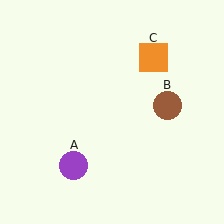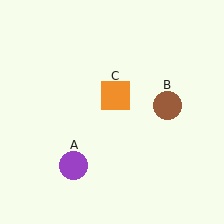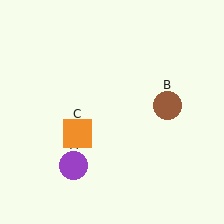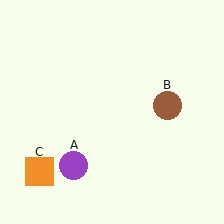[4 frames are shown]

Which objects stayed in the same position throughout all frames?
Purple circle (object A) and brown circle (object B) remained stationary.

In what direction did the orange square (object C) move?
The orange square (object C) moved down and to the left.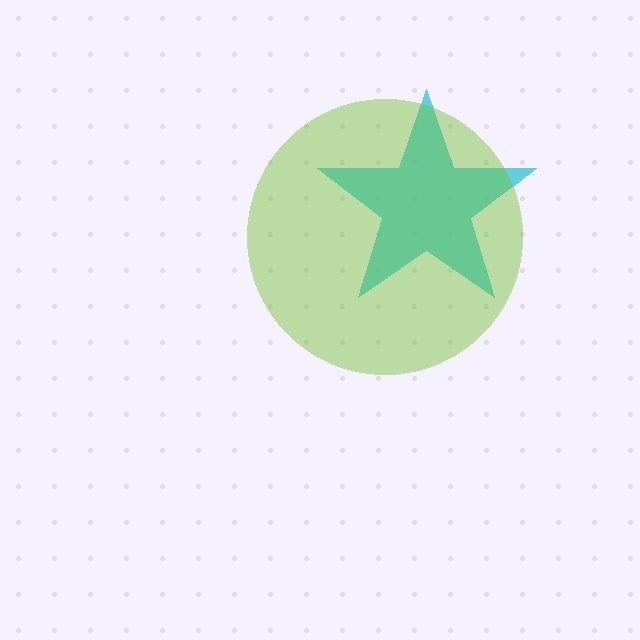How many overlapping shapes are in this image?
There are 2 overlapping shapes in the image.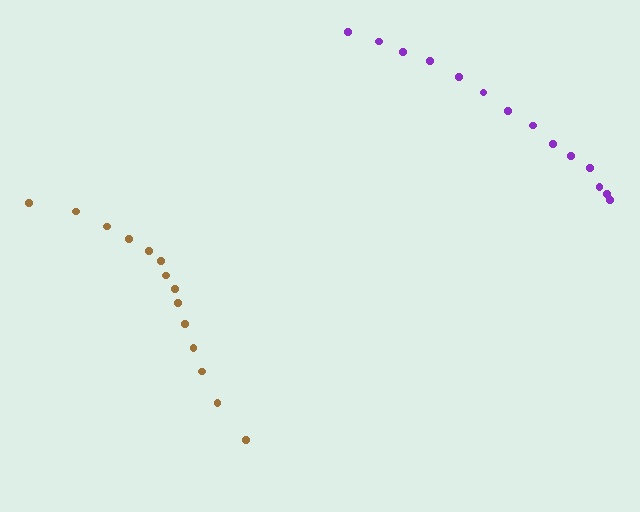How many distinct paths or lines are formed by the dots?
There are 2 distinct paths.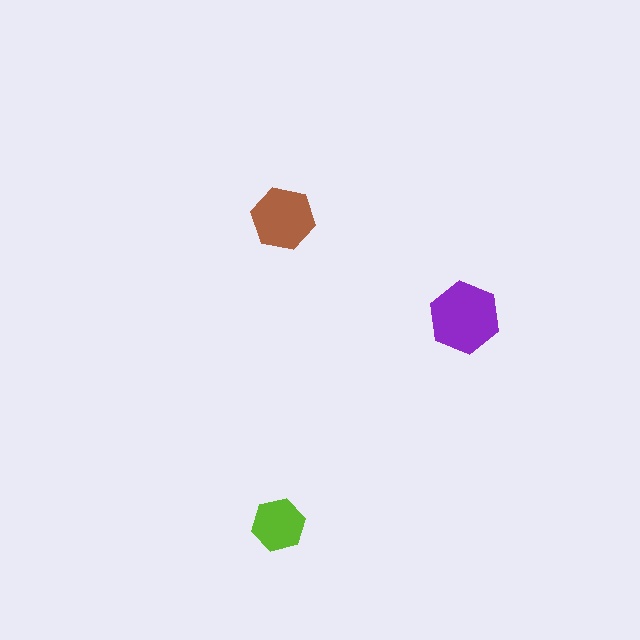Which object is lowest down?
The lime hexagon is bottommost.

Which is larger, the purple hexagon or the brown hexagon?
The purple one.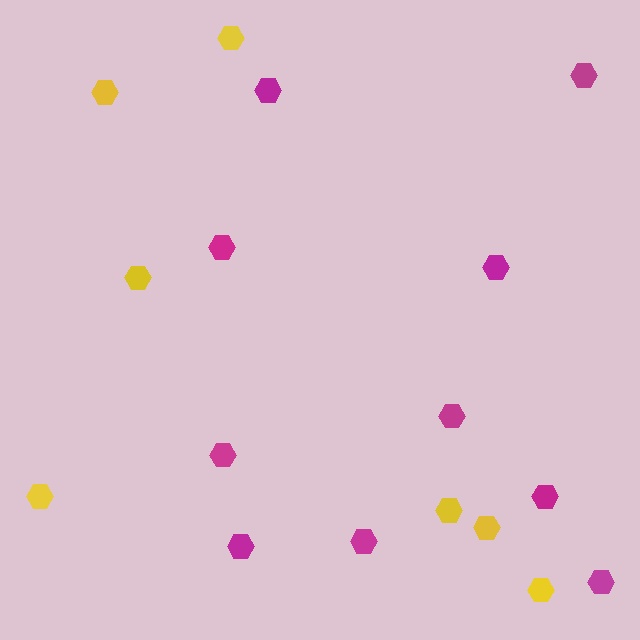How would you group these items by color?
There are 2 groups: one group of magenta hexagons (10) and one group of yellow hexagons (7).